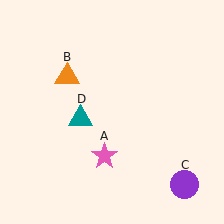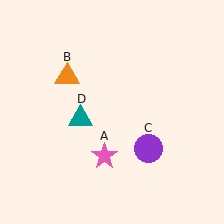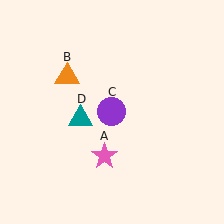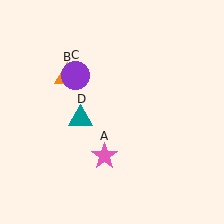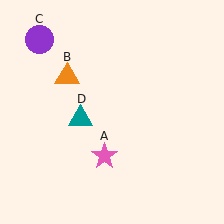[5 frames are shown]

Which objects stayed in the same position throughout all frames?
Pink star (object A) and orange triangle (object B) and teal triangle (object D) remained stationary.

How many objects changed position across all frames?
1 object changed position: purple circle (object C).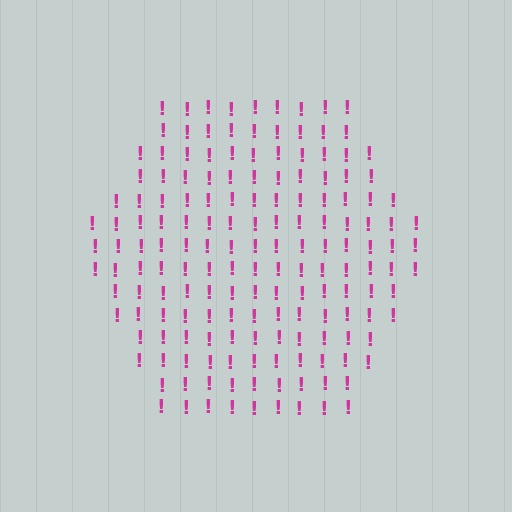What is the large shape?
The large shape is a hexagon.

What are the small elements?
The small elements are exclamation marks.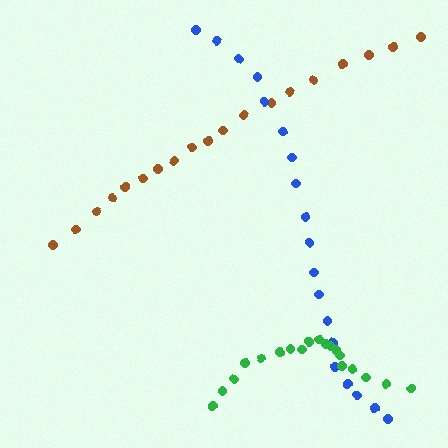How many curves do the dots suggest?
There are 3 distinct paths.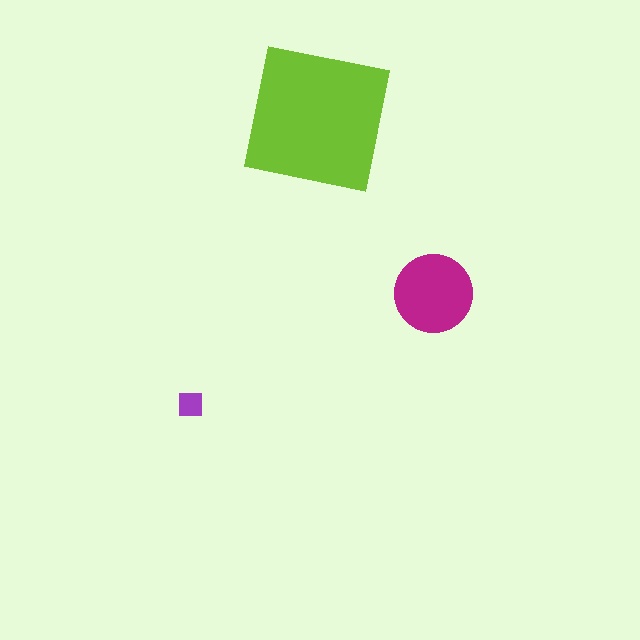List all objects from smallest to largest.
The purple square, the magenta circle, the lime square.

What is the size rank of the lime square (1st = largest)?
1st.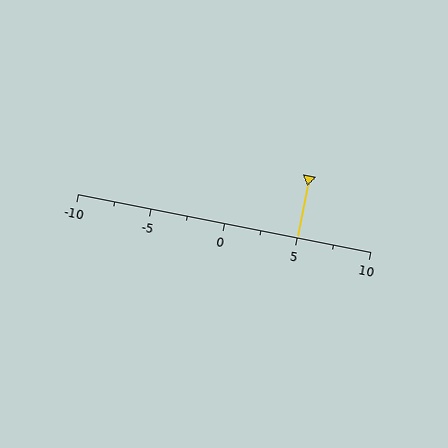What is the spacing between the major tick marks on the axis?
The major ticks are spaced 5 apart.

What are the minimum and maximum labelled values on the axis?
The axis runs from -10 to 10.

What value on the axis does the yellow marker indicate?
The marker indicates approximately 5.